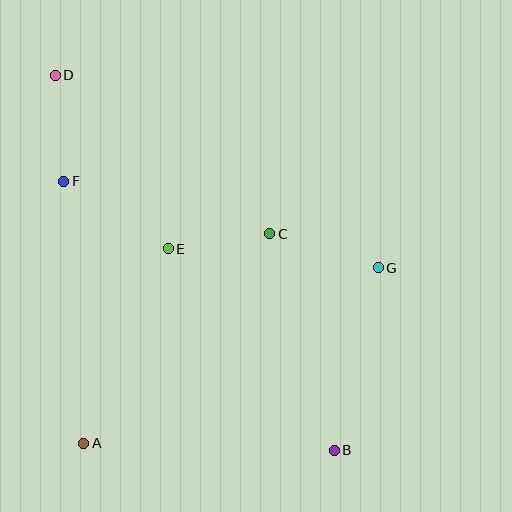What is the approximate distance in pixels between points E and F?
The distance between E and F is approximately 124 pixels.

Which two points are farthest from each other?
Points B and D are farthest from each other.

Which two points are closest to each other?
Points C and E are closest to each other.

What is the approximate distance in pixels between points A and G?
The distance between A and G is approximately 343 pixels.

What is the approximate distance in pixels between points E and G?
The distance between E and G is approximately 211 pixels.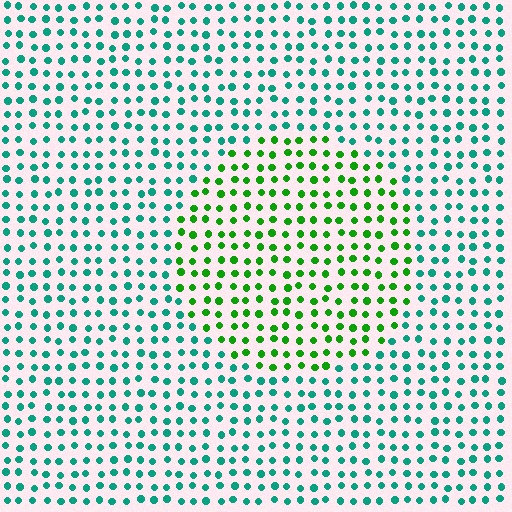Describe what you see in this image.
The image is filled with small teal elements in a uniform arrangement. A circle-shaped region is visible where the elements are tinted to a slightly different hue, forming a subtle color boundary.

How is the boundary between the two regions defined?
The boundary is defined purely by a slight shift in hue (about 48 degrees). Spacing, size, and orientation are identical on both sides.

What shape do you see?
I see a circle.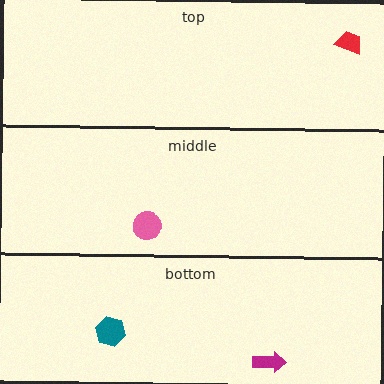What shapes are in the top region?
The red trapezoid.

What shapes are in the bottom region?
The magenta arrow, the teal hexagon.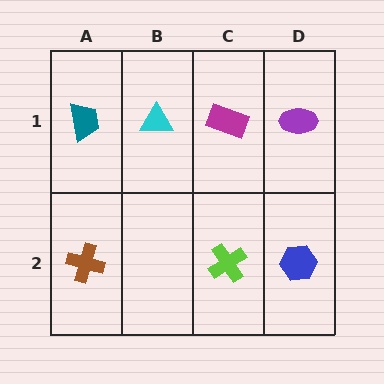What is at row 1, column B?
A cyan triangle.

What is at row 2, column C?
A lime cross.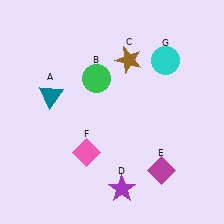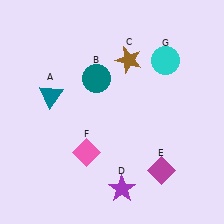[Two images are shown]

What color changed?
The circle (B) changed from green in Image 1 to teal in Image 2.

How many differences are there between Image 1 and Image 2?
There is 1 difference between the two images.